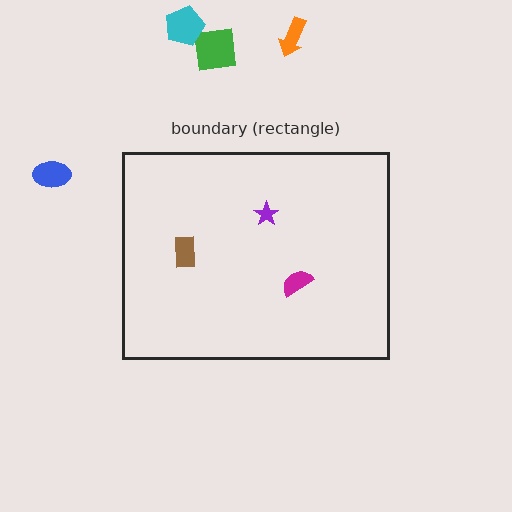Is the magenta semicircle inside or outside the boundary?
Inside.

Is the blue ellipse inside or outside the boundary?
Outside.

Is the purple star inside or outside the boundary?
Inside.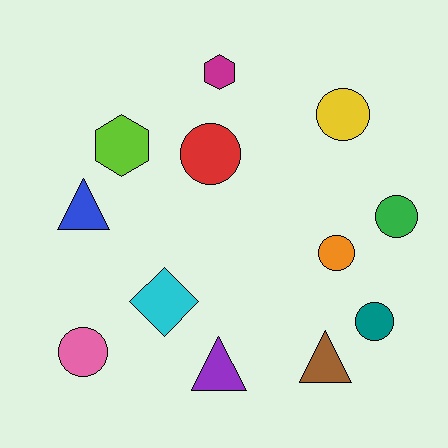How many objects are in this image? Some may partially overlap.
There are 12 objects.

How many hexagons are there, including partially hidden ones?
There are 2 hexagons.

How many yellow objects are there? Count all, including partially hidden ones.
There is 1 yellow object.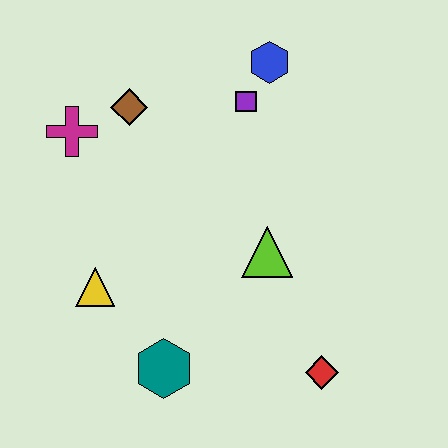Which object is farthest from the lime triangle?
The magenta cross is farthest from the lime triangle.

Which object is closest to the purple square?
The blue hexagon is closest to the purple square.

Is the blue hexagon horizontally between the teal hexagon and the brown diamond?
No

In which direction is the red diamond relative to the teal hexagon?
The red diamond is to the right of the teal hexagon.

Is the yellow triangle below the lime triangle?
Yes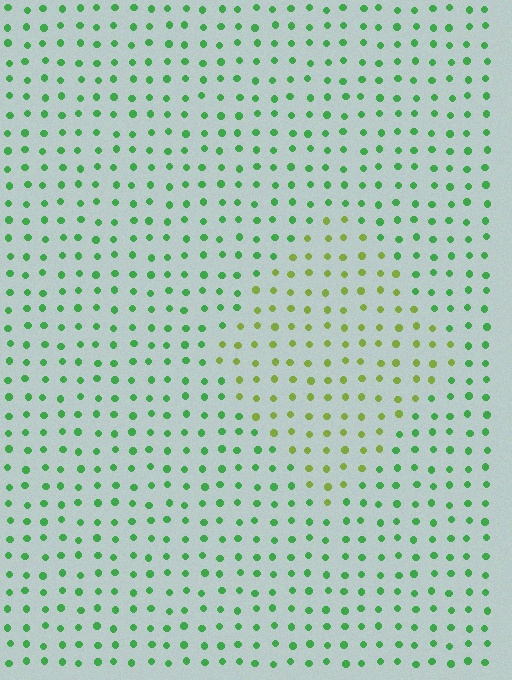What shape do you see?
I see a diamond.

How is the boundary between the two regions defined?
The boundary is defined purely by a slight shift in hue (about 43 degrees). Spacing, size, and orientation are identical on both sides.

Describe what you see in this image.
The image is filled with small green elements in a uniform arrangement. A diamond-shaped region is visible where the elements are tinted to a slightly different hue, forming a subtle color boundary.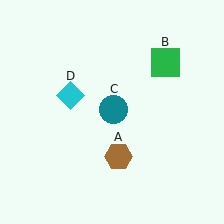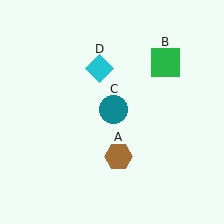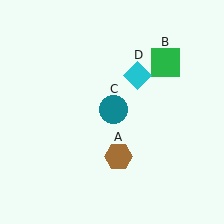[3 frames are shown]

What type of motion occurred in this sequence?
The cyan diamond (object D) rotated clockwise around the center of the scene.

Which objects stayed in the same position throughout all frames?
Brown hexagon (object A) and green square (object B) and teal circle (object C) remained stationary.